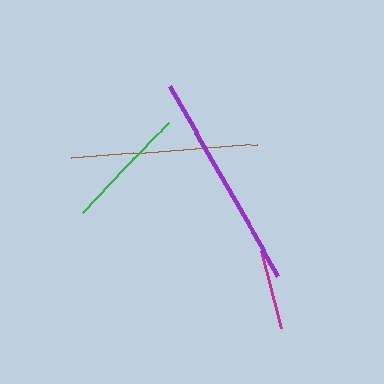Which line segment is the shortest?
The magenta line is the shortest at approximately 88 pixels.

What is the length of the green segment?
The green segment is approximately 124 pixels long.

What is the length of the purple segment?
The purple segment is approximately 218 pixels long.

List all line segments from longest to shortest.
From longest to shortest: purple, brown, green, magenta.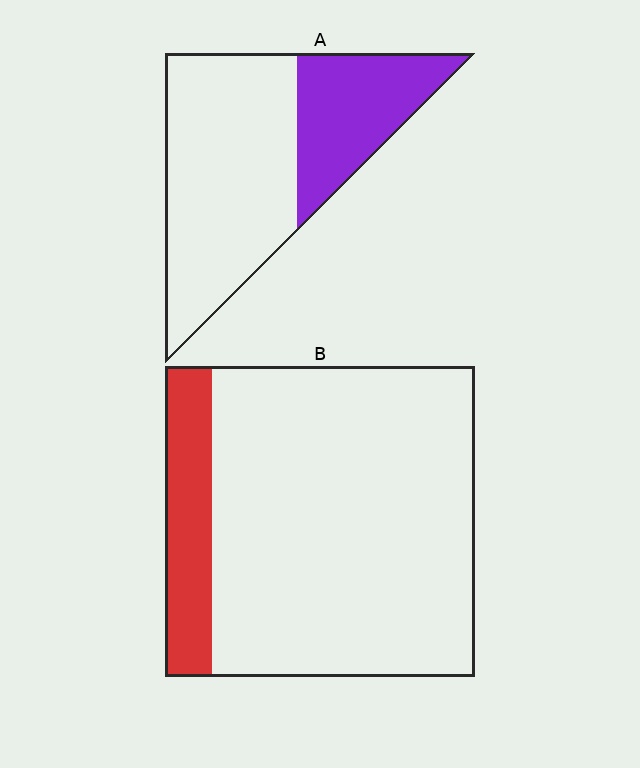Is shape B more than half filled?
No.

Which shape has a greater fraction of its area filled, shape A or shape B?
Shape A.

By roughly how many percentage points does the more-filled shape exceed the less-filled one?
By roughly 20 percentage points (A over B).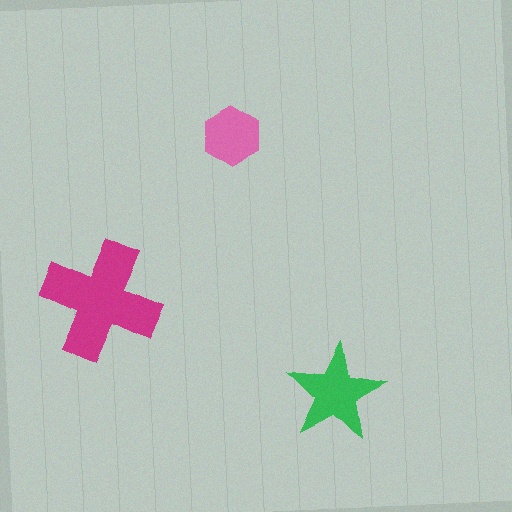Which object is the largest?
The magenta cross.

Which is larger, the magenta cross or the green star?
The magenta cross.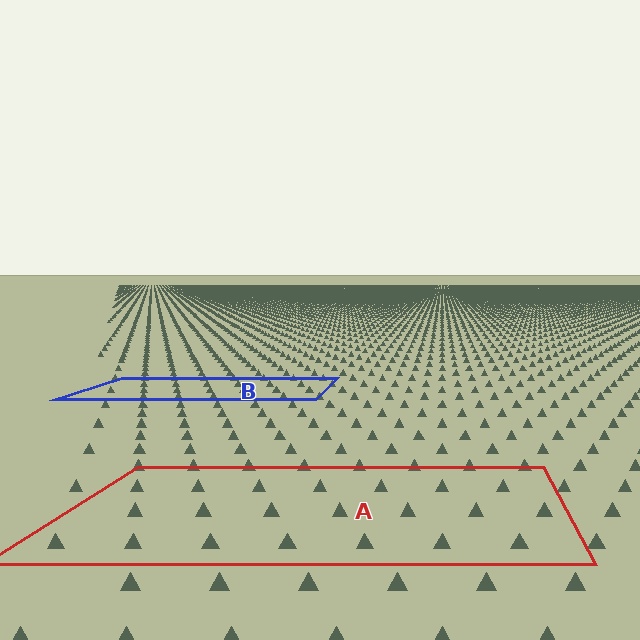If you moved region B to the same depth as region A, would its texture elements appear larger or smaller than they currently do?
They would appear larger. At a closer depth, the same texture elements are projected at a bigger on-screen size.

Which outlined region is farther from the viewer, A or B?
Region B is farther from the viewer — the texture elements inside it appear smaller and more densely packed.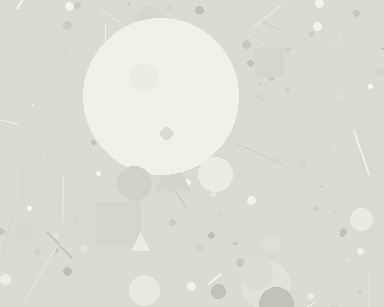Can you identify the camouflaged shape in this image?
The camouflaged shape is a circle.